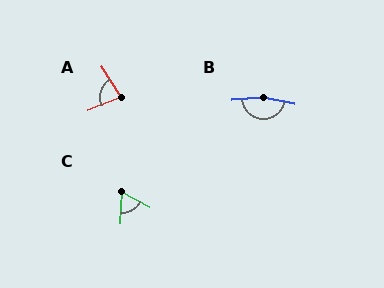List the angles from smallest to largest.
C (65°), A (81°), B (163°).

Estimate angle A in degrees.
Approximately 81 degrees.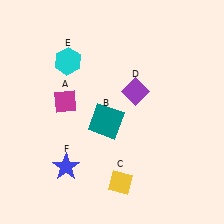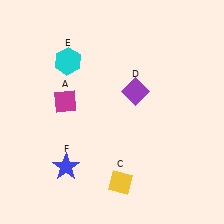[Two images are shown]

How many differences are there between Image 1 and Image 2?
There is 1 difference between the two images.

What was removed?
The teal square (B) was removed in Image 2.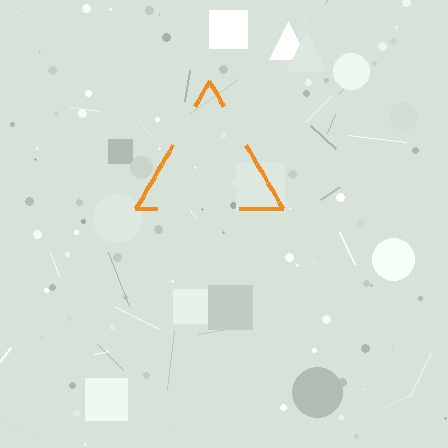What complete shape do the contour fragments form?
The contour fragments form a triangle.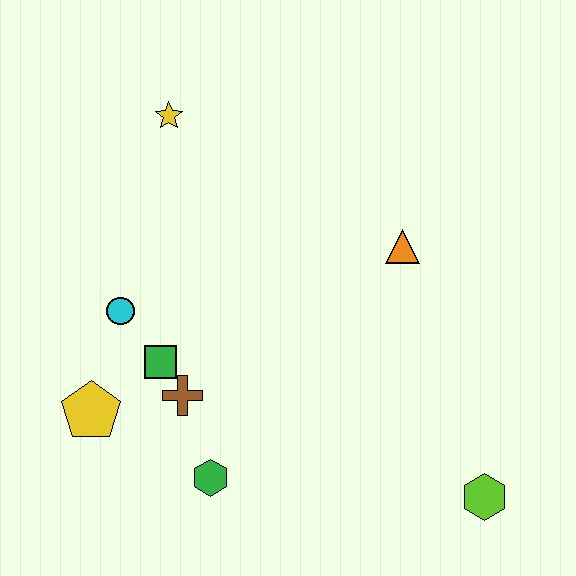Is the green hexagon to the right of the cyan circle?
Yes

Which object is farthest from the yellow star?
The lime hexagon is farthest from the yellow star.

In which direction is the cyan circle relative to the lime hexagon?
The cyan circle is to the left of the lime hexagon.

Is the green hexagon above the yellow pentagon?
No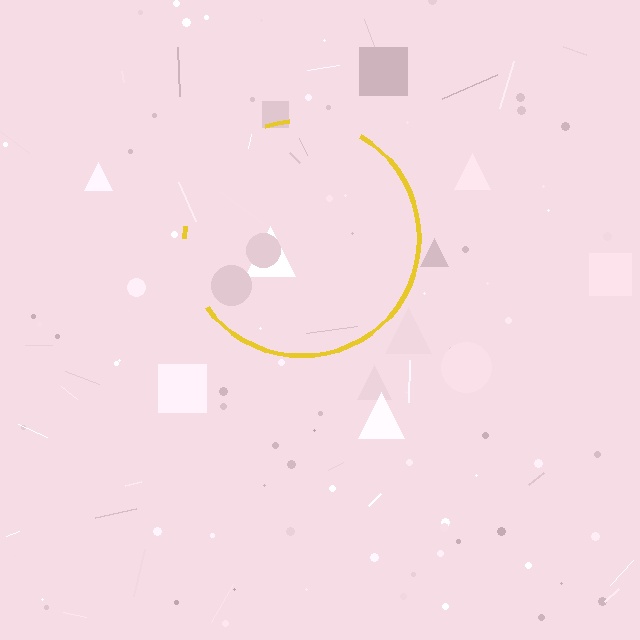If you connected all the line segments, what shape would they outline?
They would outline a circle.